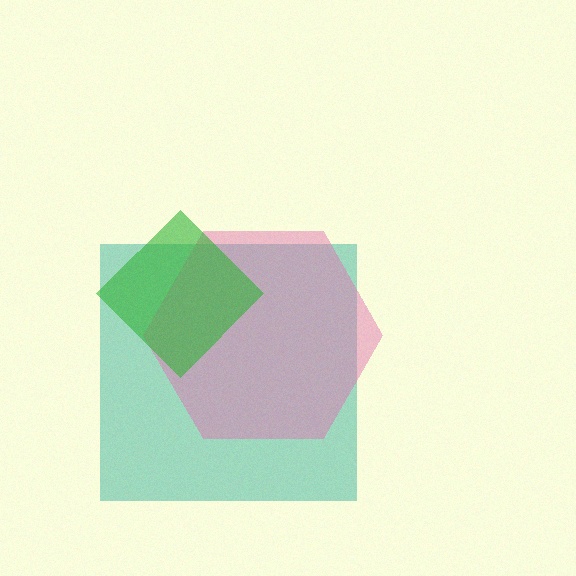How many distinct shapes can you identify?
There are 3 distinct shapes: a teal square, a pink hexagon, a green diamond.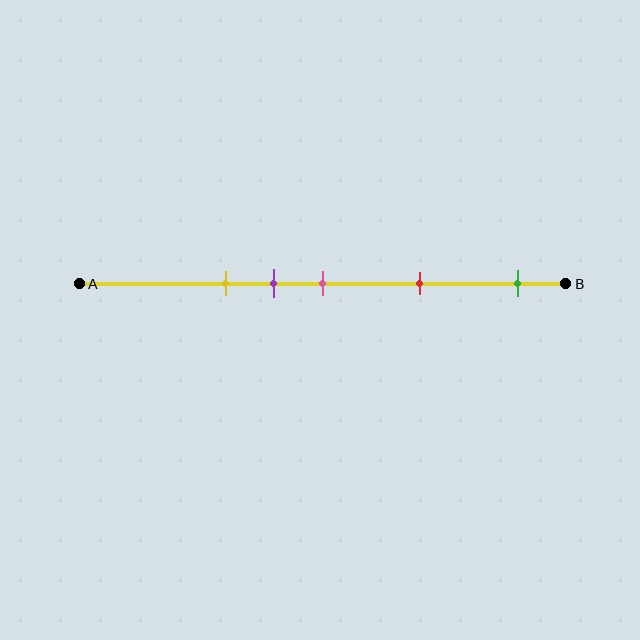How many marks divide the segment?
There are 5 marks dividing the segment.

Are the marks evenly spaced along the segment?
No, the marks are not evenly spaced.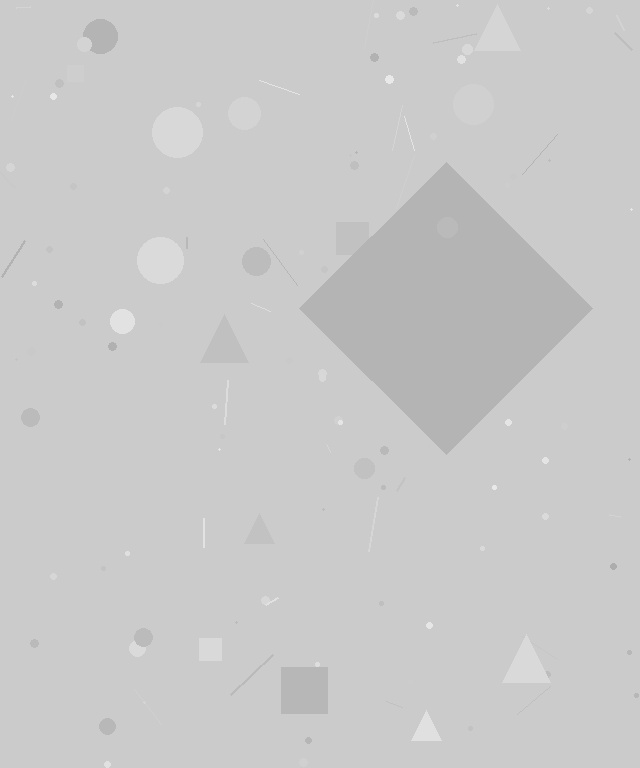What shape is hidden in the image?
A diamond is hidden in the image.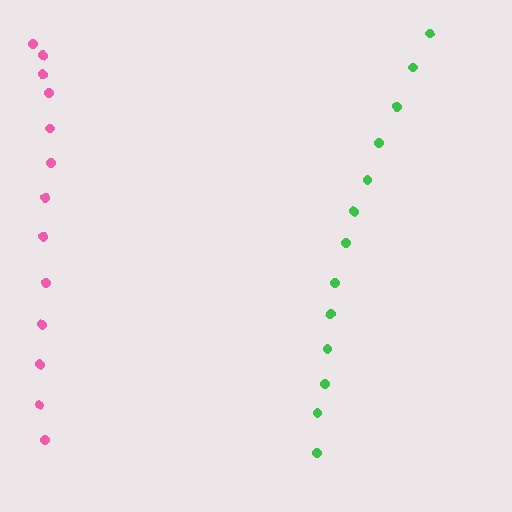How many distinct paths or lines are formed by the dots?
There are 2 distinct paths.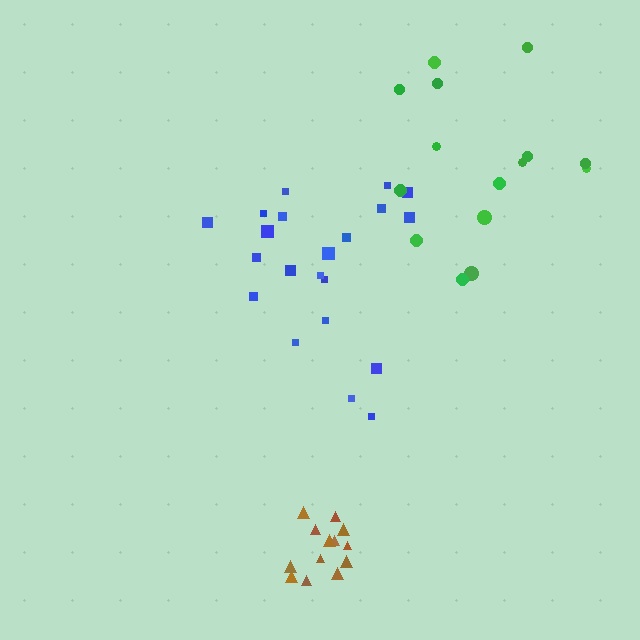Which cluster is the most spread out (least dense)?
Green.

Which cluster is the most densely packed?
Brown.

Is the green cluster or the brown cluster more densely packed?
Brown.